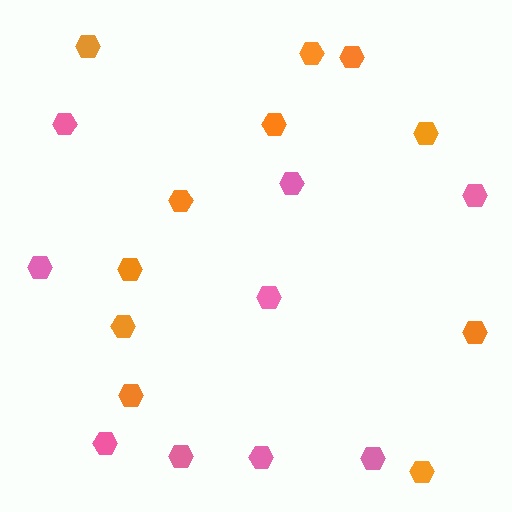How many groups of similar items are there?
There are 2 groups: one group of orange hexagons (11) and one group of pink hexagons (9).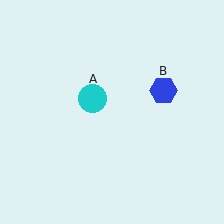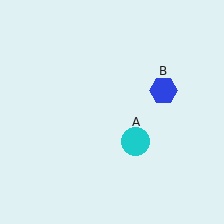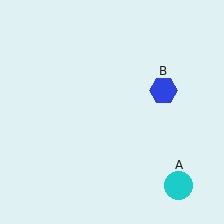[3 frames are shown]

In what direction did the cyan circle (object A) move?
The cyan circle (object A) moved down and to the right.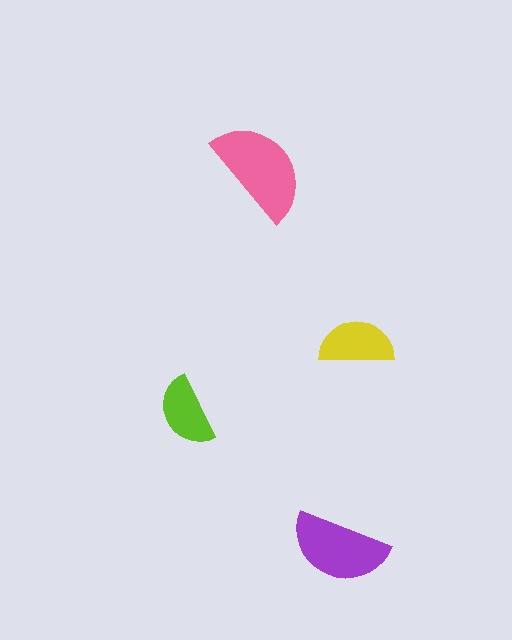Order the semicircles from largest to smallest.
the pink one, the purple one, the yellow one, the lime one.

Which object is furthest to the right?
The yellow semicircle is rightmost.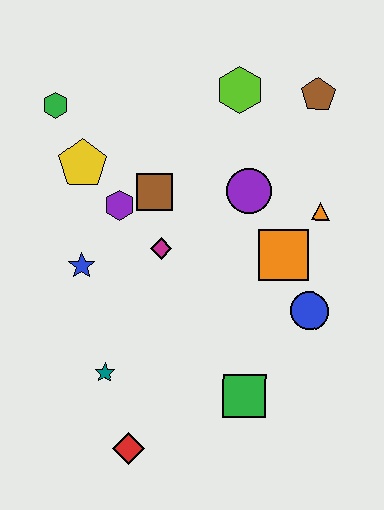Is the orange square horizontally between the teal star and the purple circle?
No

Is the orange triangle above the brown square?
No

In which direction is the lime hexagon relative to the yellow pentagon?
The lime hexagon is to the right of the yellow pentagon.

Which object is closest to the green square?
The blue circle is closest to the green square.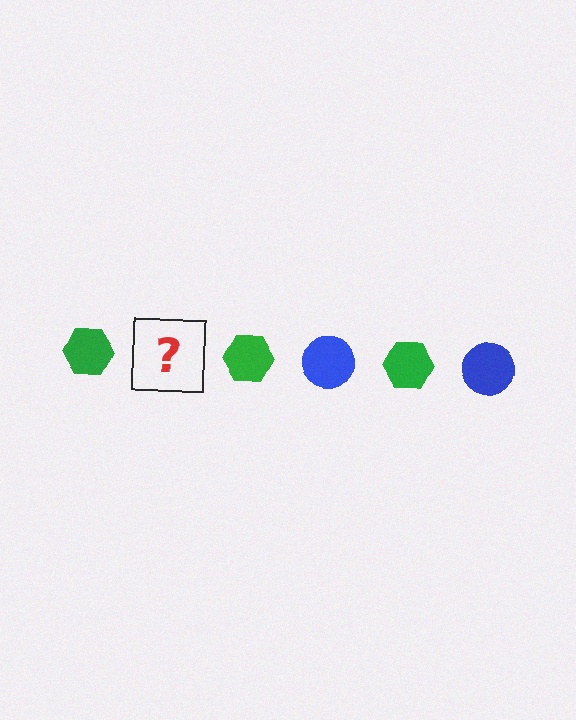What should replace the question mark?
The question mark should be replaced with a blue circle.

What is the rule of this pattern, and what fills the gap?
The rule is that the pattern alternates between green hexagon and blue circle. The gap should be filled with a blue circle.